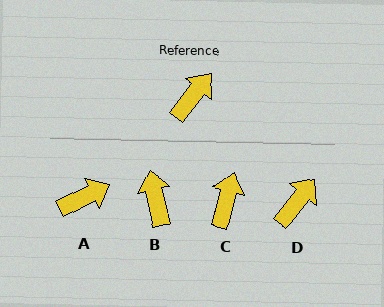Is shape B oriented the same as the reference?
No, it is off by about 51 degrees.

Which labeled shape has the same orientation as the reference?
D.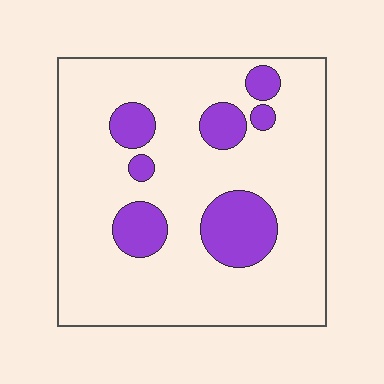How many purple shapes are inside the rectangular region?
7.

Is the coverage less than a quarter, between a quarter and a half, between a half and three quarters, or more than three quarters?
Less than a quarter.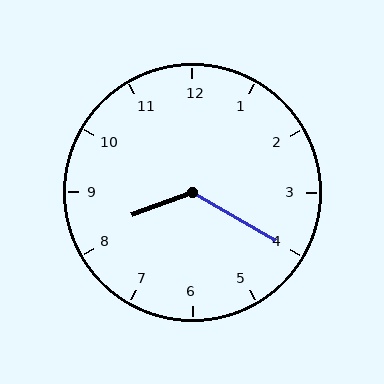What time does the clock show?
8:20.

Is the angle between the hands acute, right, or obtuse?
It is obtuse.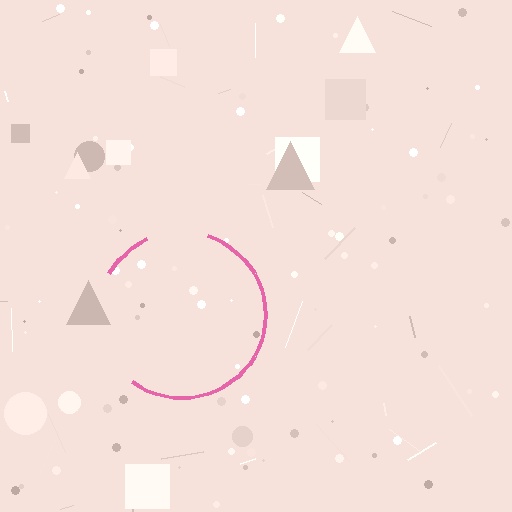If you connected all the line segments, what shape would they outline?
They would outline a circle.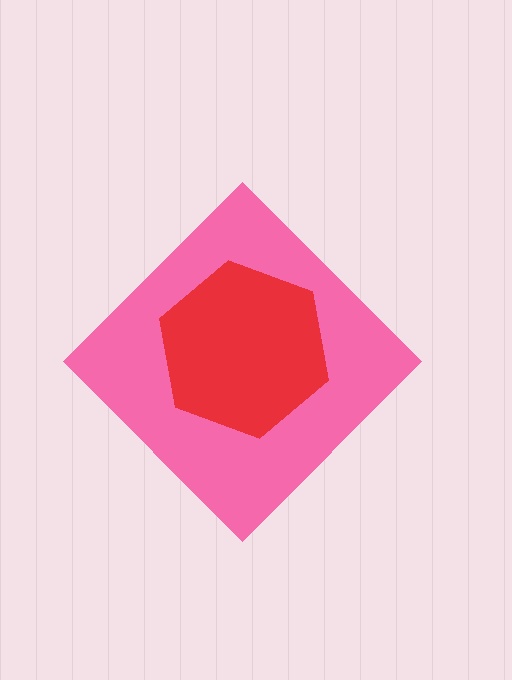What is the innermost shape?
The red hexagon.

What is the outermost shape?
The pink diamond.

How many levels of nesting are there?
2.